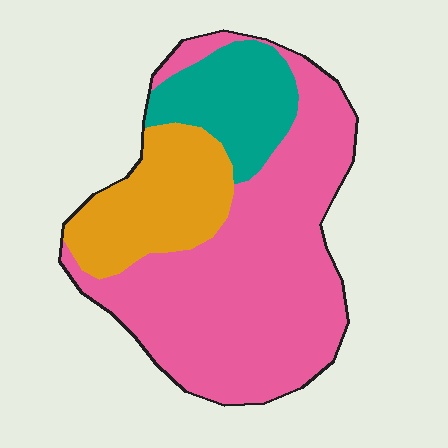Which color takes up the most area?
Pink, at roughly 60%.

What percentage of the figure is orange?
Orange covers about 20% of the figure.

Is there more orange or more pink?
Pink.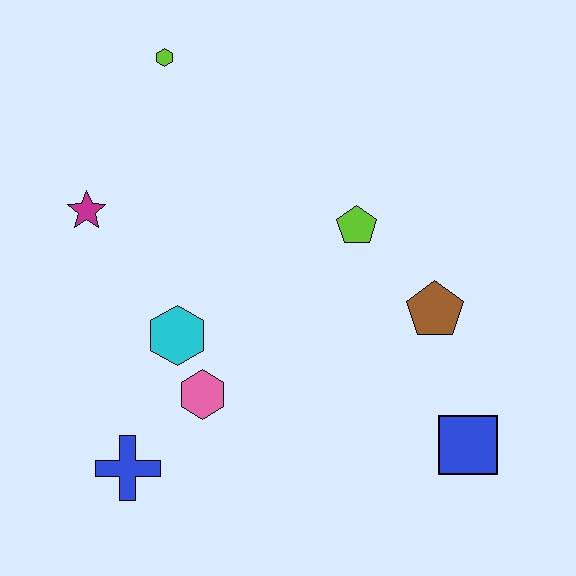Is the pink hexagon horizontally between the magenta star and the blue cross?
No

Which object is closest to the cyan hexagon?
The pink hexagon is closest to the cyan hexagon.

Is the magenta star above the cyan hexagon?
Yes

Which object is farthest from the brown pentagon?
The lime hexagon is farthest from the brown pentagon.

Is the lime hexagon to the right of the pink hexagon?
No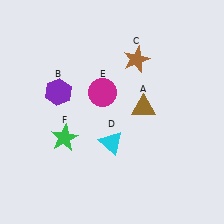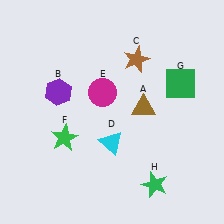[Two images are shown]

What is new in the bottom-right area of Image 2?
A green star (H) was added in the bottom-right area of Image 2.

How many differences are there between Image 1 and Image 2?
There are 2 differences between the two images.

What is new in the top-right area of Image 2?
A green square (G) was added in the top-right area of Image 2.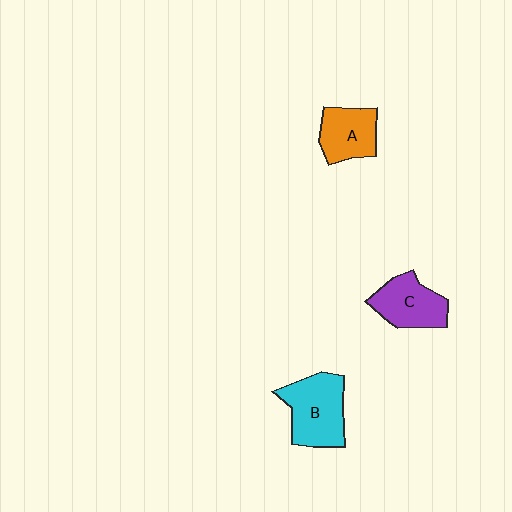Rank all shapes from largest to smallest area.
From largest to smallest: B (cyan), C (purple), A (orange).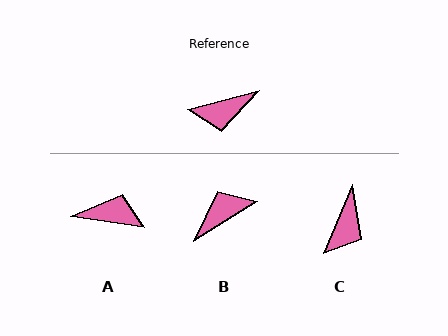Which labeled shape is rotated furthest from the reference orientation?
B, about 163 degrees away.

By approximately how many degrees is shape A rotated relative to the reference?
Approximately 156 degrees counter-clockwise.